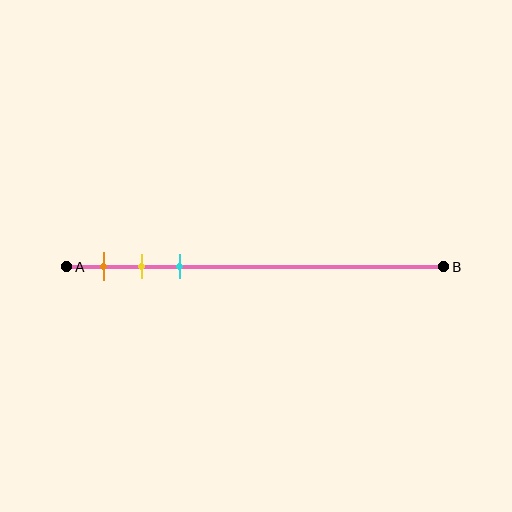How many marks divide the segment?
There are 3 marks dividing the segment.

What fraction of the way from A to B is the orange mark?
The orange mark is approximately 10% (0.1) of the way from A to B.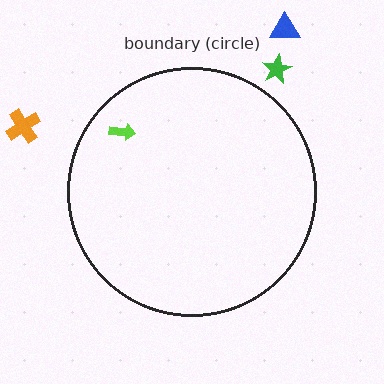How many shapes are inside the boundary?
1 inside, 3 outside.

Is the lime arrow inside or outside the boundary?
Inside.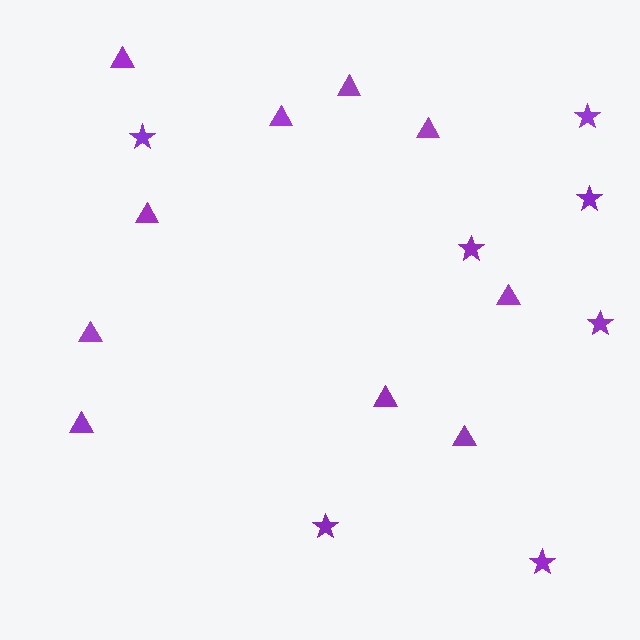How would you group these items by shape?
There are 2 groups: one group of triangles (10) and one group of stars (7).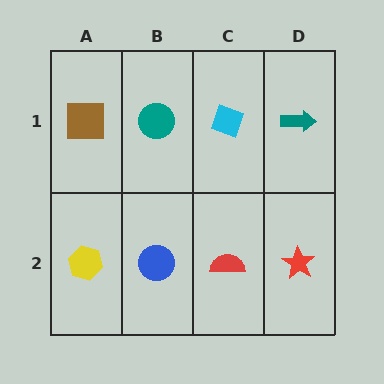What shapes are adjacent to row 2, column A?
A brown square (row 1, column A), a blue circle (row 2, column B).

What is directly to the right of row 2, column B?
A red semicircle.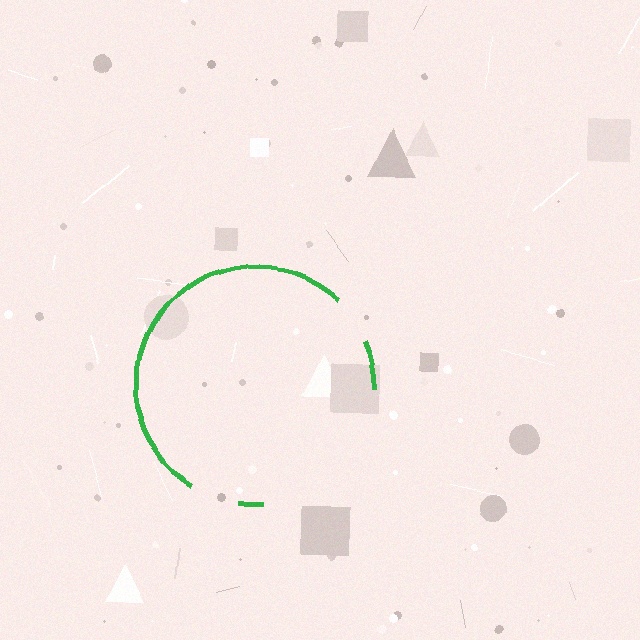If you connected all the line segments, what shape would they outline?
They would outline a circle.